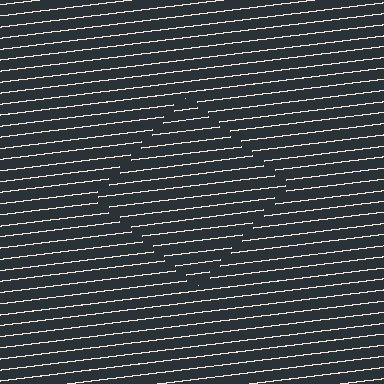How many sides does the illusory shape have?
4 sides — the line-ends trace a square.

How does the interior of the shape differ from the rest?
The interior of the shape contains the same grating, shifted by half a period — the contour is defined by the phase discontinuity where line-ends from the inner and outer gratings abut.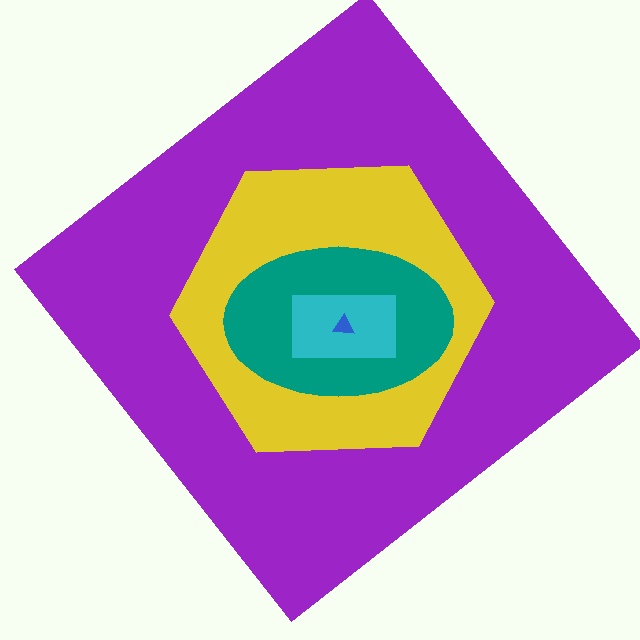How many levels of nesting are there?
5.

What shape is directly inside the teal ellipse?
The cyan rectangle.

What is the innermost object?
The blue triangle.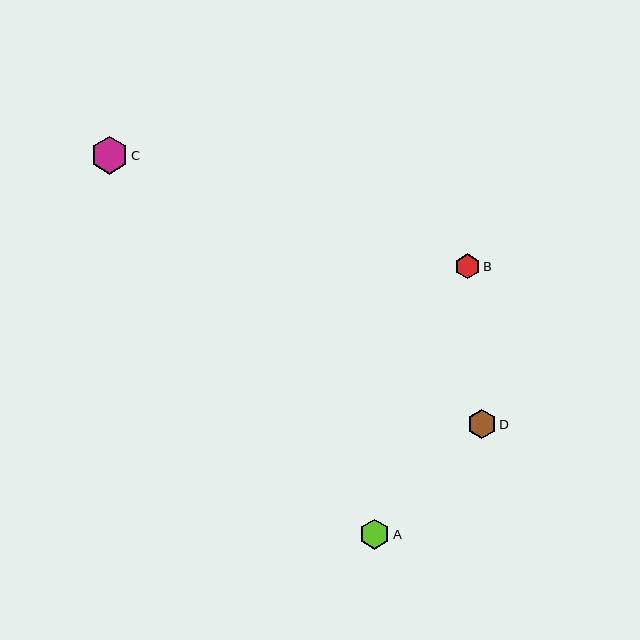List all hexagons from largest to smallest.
From largest to smallest: C, A, D, B.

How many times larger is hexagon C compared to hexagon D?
Hexagon C is approximately 1.3 times the size of hexagon D.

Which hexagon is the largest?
Hexagon C is the largest with a size of approximately 38 pixels.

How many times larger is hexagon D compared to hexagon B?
Hexagon D is approximately 1.1 times the size of hexagon B.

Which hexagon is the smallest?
Hexagon B is the smallest with a size of approximately 25 pixels.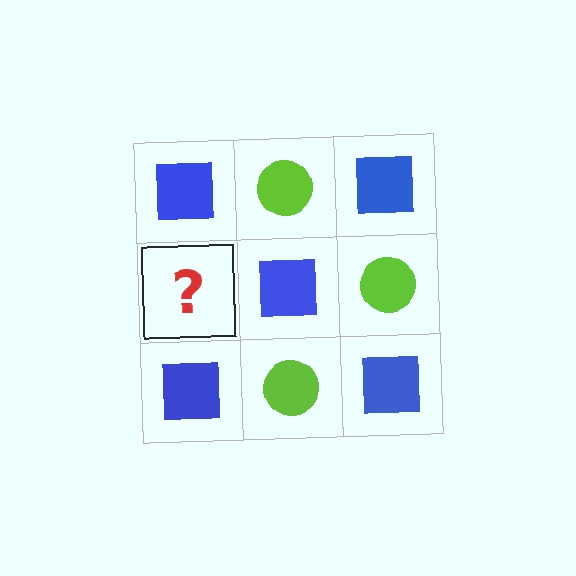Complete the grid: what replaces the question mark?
The question mark should be replaced with a lime circle.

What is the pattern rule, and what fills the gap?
The rule is that it alternates blue square and lime circle in a checkerboard pattern. The gap should be filled with a lime circle.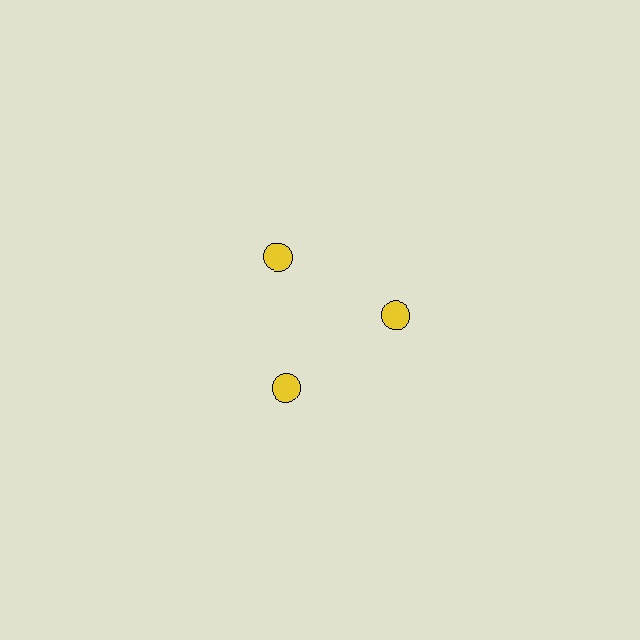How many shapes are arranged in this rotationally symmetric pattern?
There are 3 shapes, arranged in 3 groups of 1.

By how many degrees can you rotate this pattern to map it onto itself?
The pattern maps onto itself every 120 degrees of rotation.